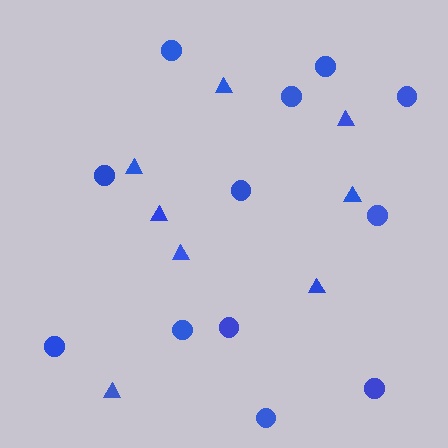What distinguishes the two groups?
There are 2 groups: one group of triangles (8) and one group of circles (12).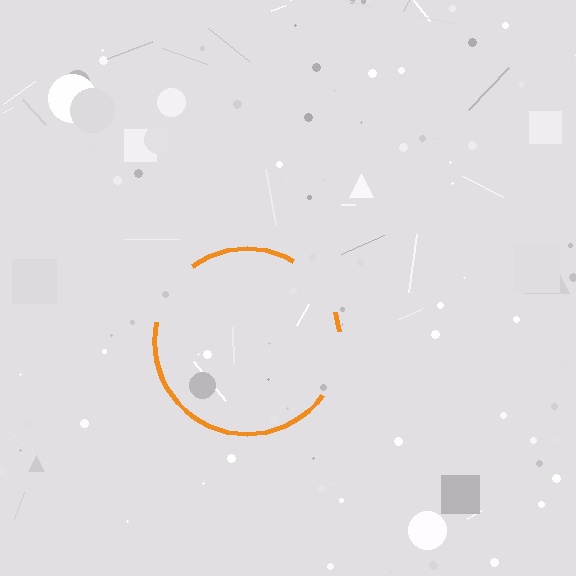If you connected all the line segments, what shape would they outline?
They would outline a circle.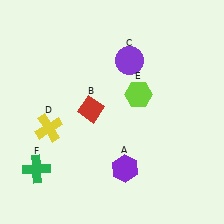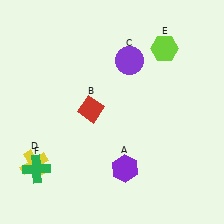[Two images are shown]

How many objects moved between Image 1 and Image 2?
2 objects moved between the two images.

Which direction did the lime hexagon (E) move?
The lime hexagon (E) moved up.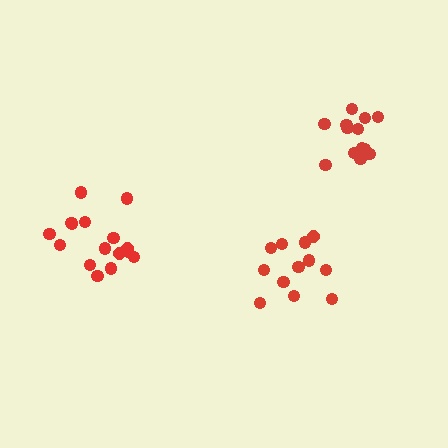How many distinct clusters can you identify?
There are 3 distinct clusters.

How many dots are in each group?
Group 1: 16 dots, Group 2: 12 dots, Group 3: 13 dots (41 total).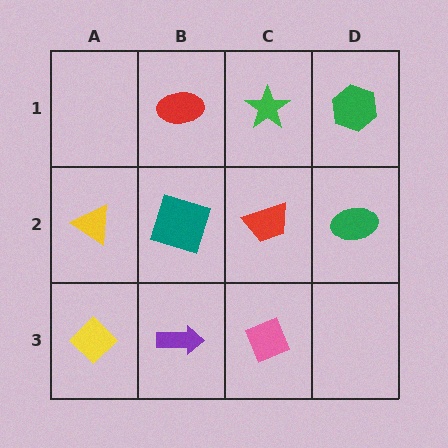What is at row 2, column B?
A teal square.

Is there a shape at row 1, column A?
No, that cell is empty.